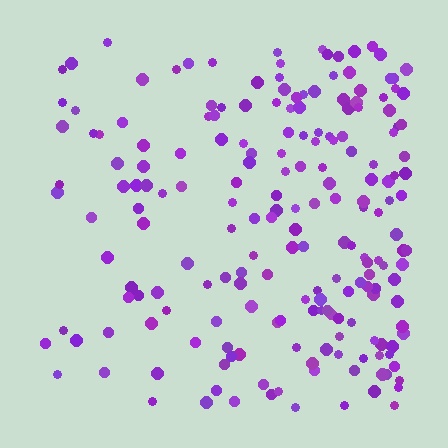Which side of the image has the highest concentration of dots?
The right.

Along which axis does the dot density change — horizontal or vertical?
Horizontal.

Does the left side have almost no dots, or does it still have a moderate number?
Still a moderate number, just noticeably fewer than the right.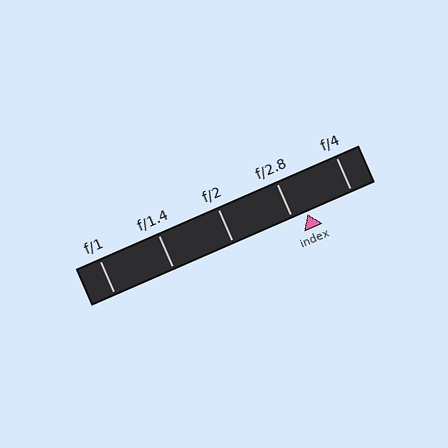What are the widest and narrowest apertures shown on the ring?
The widest aperture shown is f/1 and the narrowest is f/4.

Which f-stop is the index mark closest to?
The index mark is closest to f/2.8.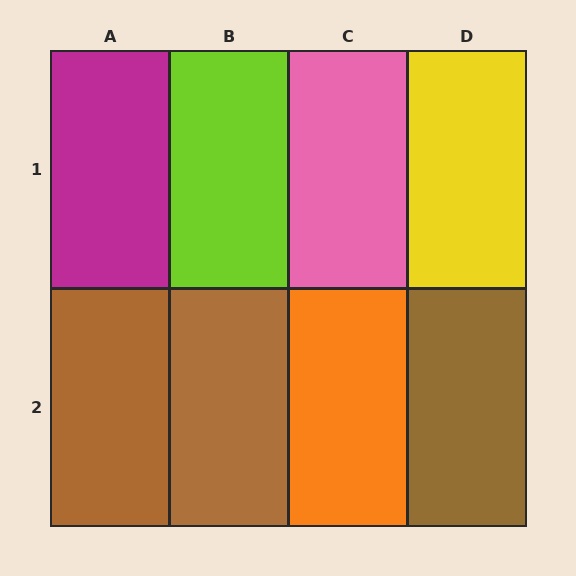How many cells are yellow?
1 cell is yellow.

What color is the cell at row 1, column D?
Yellow.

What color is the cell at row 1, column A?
Magenta.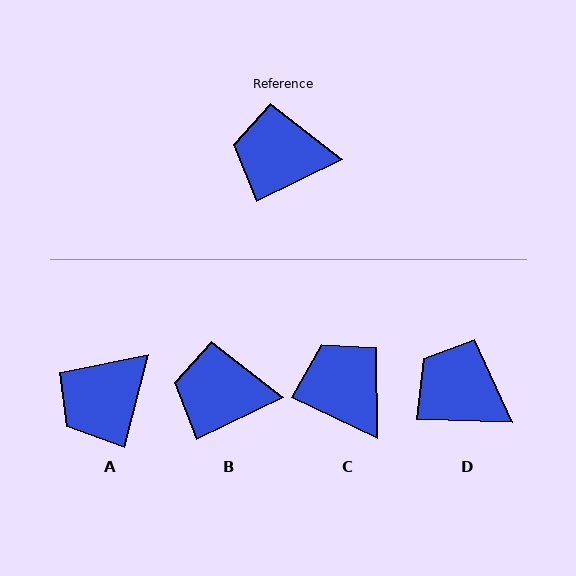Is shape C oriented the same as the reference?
No, it is off by about 51 degrees.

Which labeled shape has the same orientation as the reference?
B.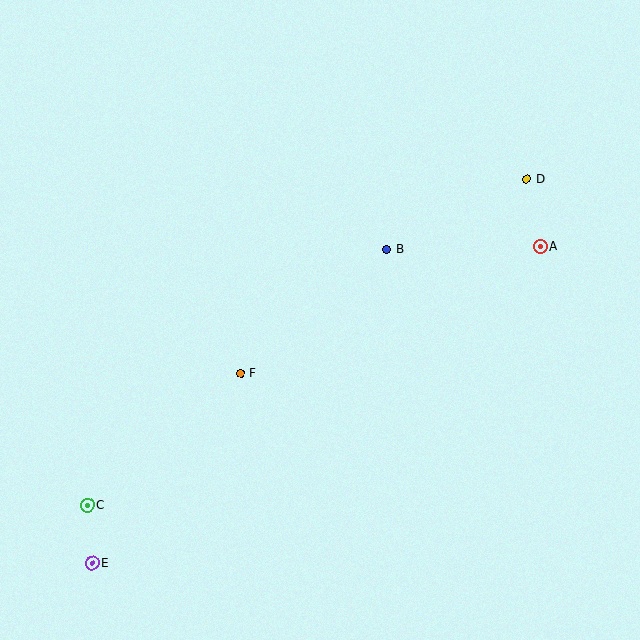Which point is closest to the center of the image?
Point F at (241, 373) is closest to the center.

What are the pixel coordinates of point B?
Point B is at (386, 250).